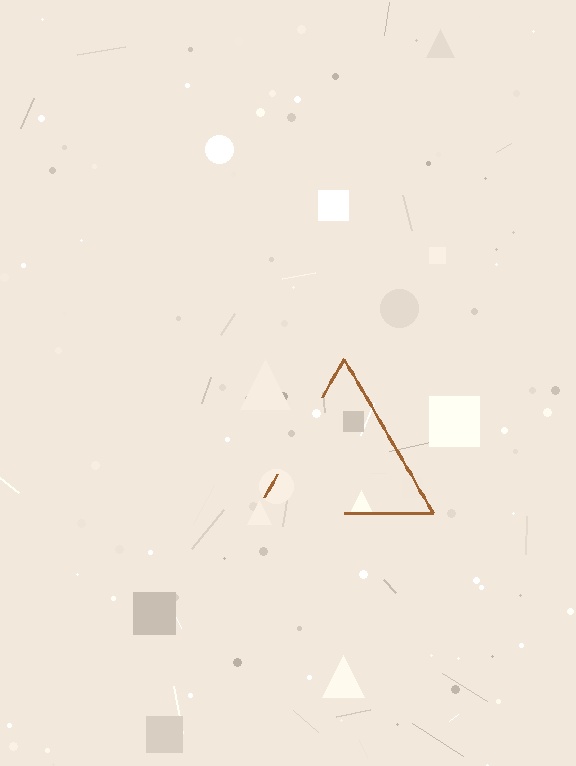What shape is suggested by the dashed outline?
The dashed outline suggests a triangle.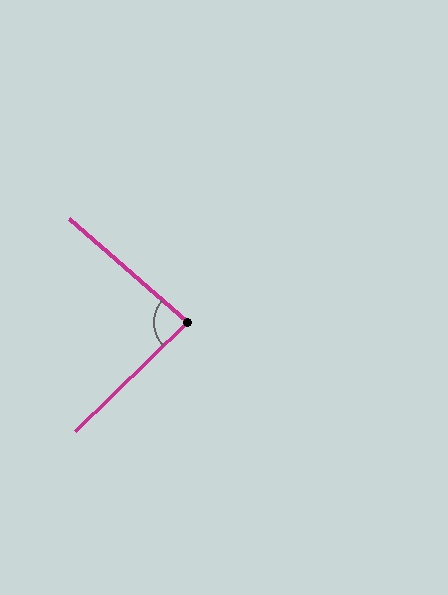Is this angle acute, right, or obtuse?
It is acute.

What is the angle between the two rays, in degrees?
Approximately 85 degrees.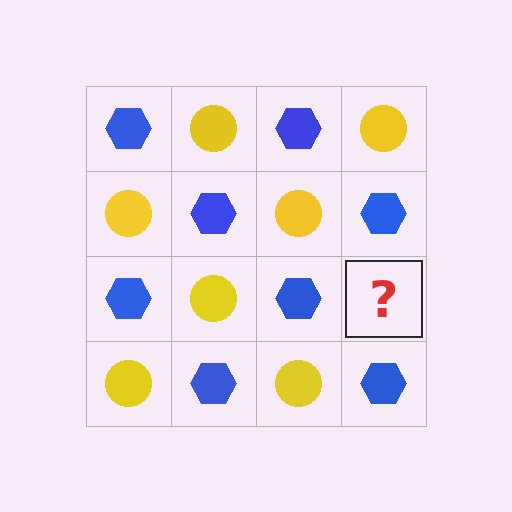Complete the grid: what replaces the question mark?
The question mark should be replaced with a yellow circle.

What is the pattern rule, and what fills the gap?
The rule is that it alternates blue hexagon and yellow circle in a checkerboard pattern. The gap should be filled with a yellow circle.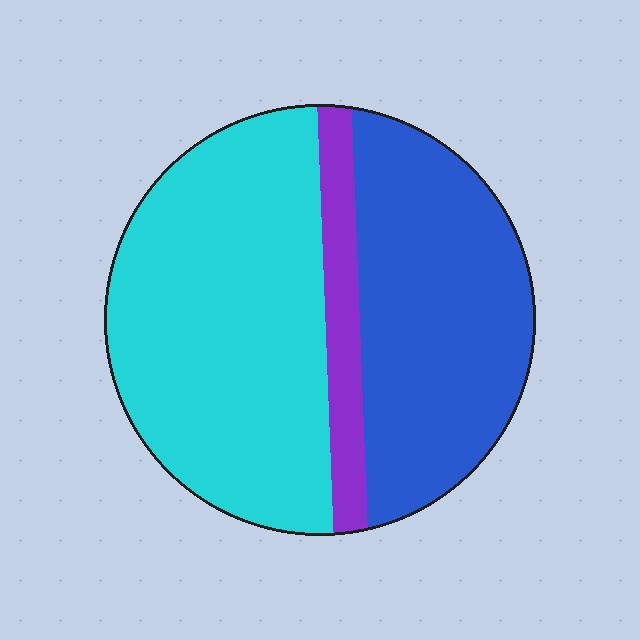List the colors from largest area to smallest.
From largest to smallest: cyan, blue, purple.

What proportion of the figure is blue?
Blue covers 38% of the figure.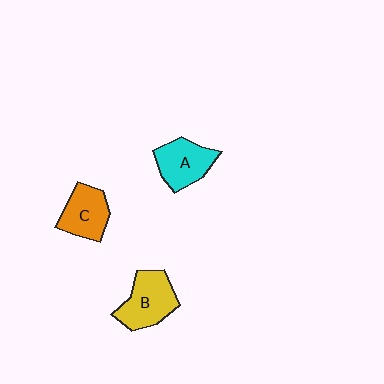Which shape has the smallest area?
Shape C (orange).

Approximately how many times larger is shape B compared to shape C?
Approximately 1.2 times.